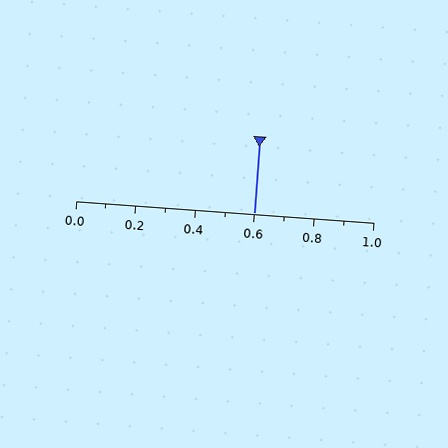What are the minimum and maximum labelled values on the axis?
The axis runs from 0.0 to 1.0.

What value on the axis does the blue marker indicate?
The marker indicates approximately 0.6.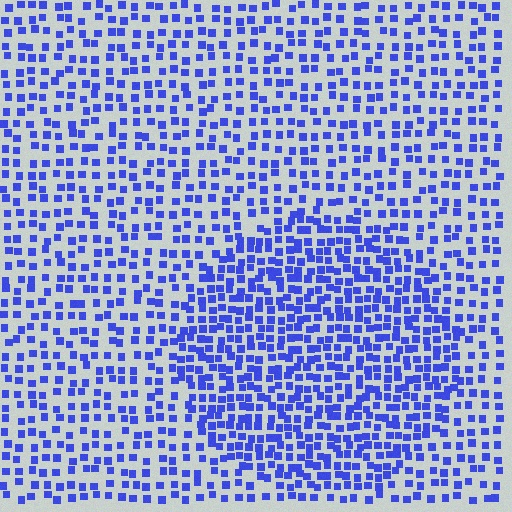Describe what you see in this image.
The image contains small blue elements arranged at two different densities. A circle-shaped region is visible where the elements are more densely packed than the surrounding area.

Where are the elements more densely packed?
The elements are more densely packed inside the circle boundary.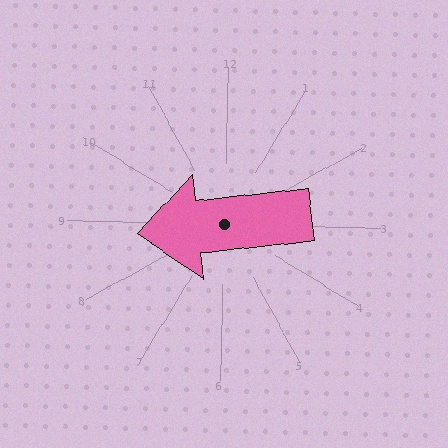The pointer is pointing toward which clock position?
Roughly 9 o'clock.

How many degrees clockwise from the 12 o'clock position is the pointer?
Approximately 263 degrees.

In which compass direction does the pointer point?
West.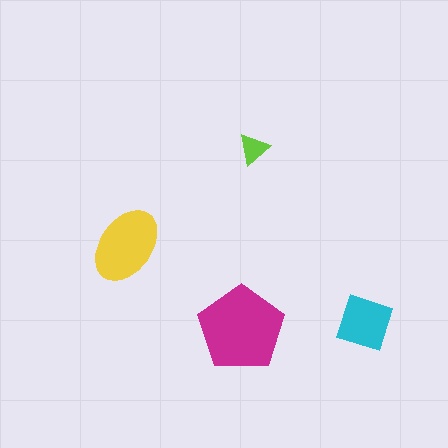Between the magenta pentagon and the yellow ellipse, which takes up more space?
The magenta pentagon.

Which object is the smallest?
The lime triangle.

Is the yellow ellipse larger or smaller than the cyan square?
Larger.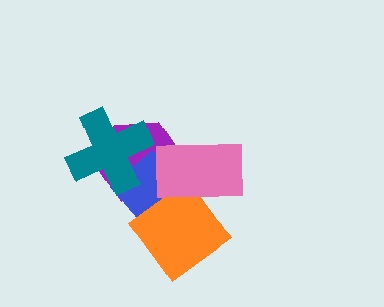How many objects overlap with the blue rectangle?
4 objects overlap with the blue rectangle.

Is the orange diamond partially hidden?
Yes, it is partially covered by another shape.